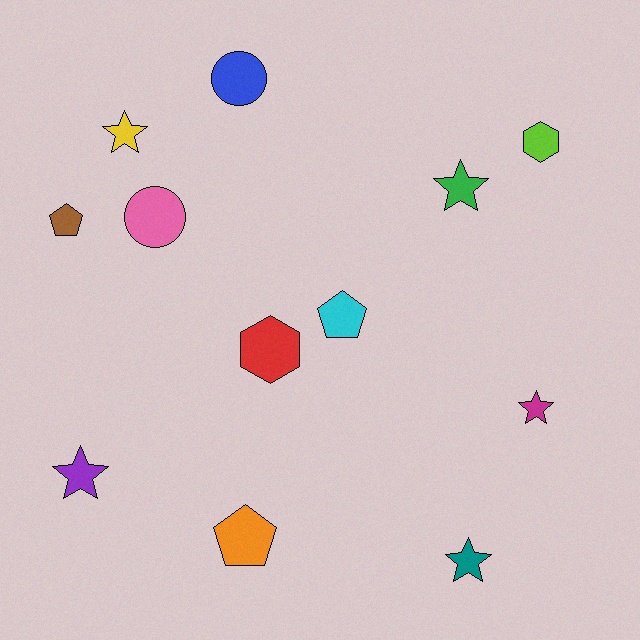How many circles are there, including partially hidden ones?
There are 2 circles.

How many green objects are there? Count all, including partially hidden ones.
There is 1 green object.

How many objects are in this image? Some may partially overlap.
There are 12 objects.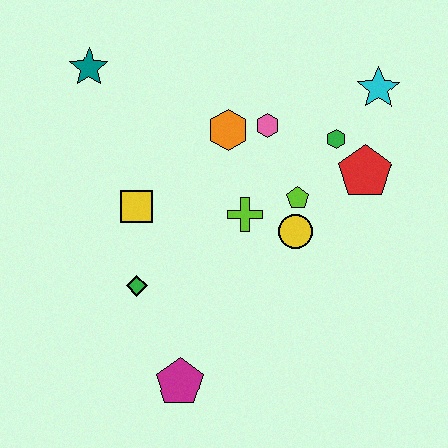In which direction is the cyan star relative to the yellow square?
The cyan star is to the right of the yellow square.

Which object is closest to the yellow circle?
The lime pentagon is closest to the yellow circle.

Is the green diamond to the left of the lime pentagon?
Yes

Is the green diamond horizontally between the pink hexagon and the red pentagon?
No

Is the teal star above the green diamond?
Yes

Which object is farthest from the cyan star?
The magenta pentagon is farthest from the cyan star.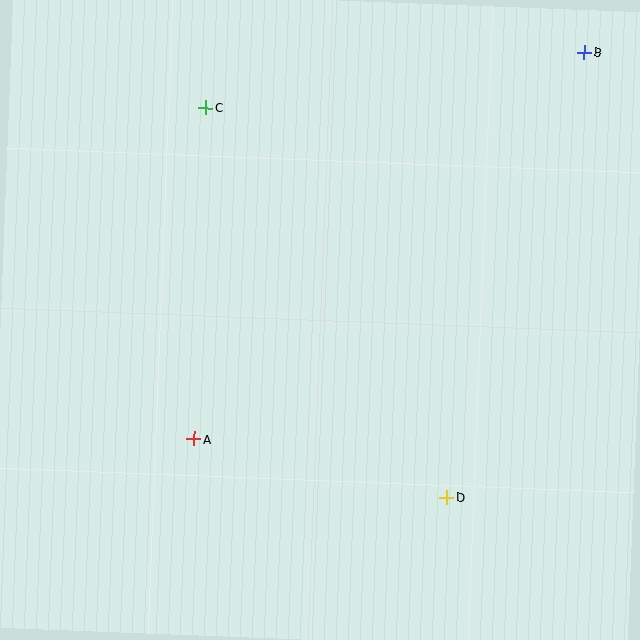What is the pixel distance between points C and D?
The distance between C and D is 458 pixels.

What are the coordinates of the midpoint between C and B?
The midpoint between C and B is at (395, 80).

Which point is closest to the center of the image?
Point A at (194, 439) is closest to the center.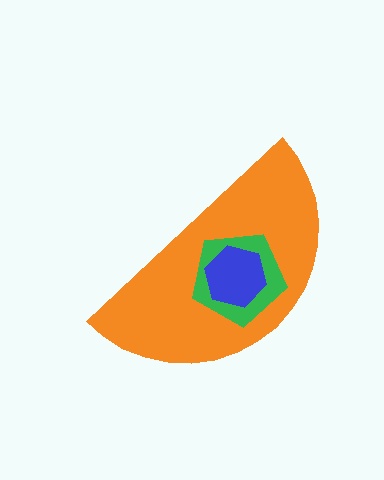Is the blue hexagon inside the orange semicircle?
Yes.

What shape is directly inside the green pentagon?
The blue hexagon.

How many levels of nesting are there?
3.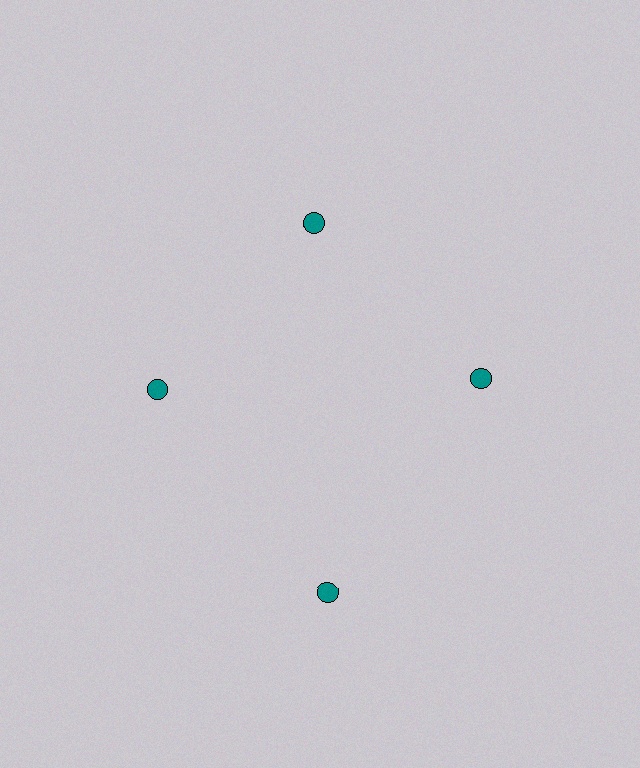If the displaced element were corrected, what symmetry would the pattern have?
It would have 4-fold rotational symmetry — the pattern would map onto itself every 90 degrees.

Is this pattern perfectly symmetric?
No. The 4 teal circles are arranged in a ring, but one element near the 6 o'clock position is pushed outward from the center, breaking the 4-fold rotational symmetry.